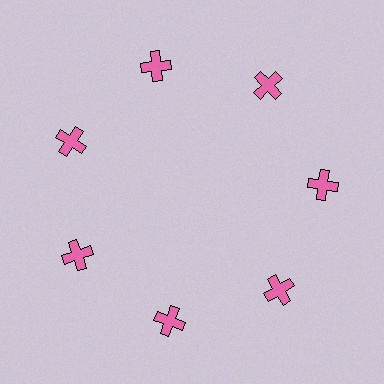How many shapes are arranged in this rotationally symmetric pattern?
There are 7 shapes, arranged in 7 groups of 1.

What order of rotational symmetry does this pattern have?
This pattern has 7-fold rotational symmetry.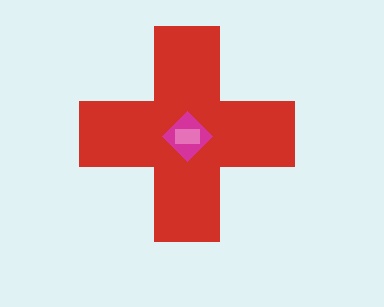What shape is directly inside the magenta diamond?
The pink rectangle.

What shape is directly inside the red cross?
The magenta diamond.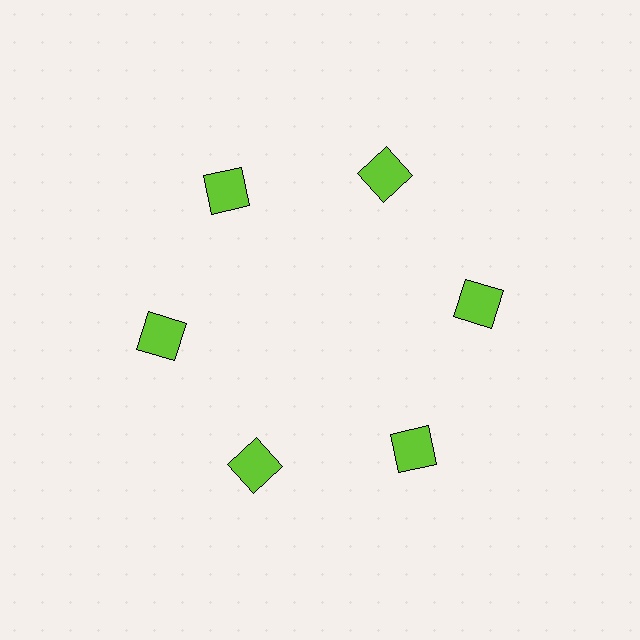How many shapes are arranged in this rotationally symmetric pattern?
There are 6 shapes, arranged in 6 groups of 1.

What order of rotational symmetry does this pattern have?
This pattern has 6-fold rotational symmetry.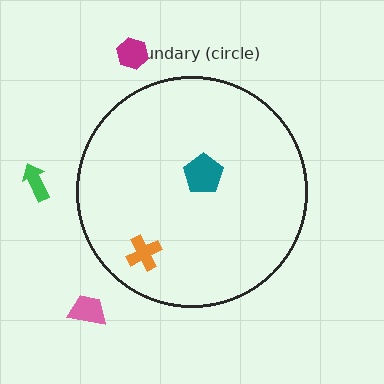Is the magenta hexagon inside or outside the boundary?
Outside.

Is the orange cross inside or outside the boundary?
Inside.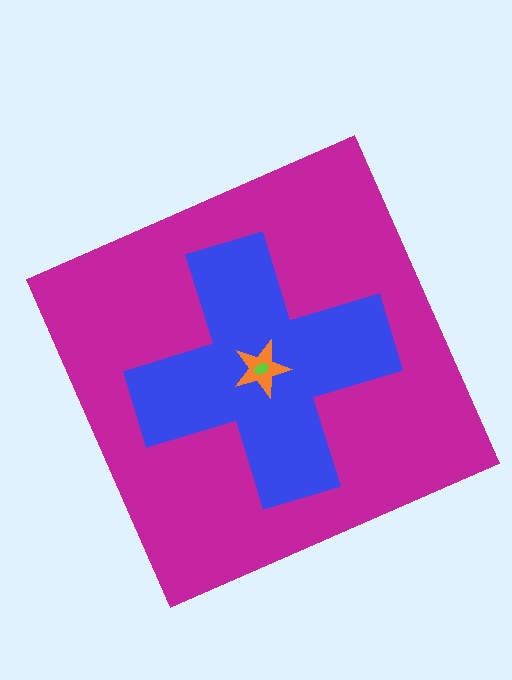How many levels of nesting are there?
4.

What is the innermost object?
The lime ellipse.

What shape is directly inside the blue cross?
The orange star.